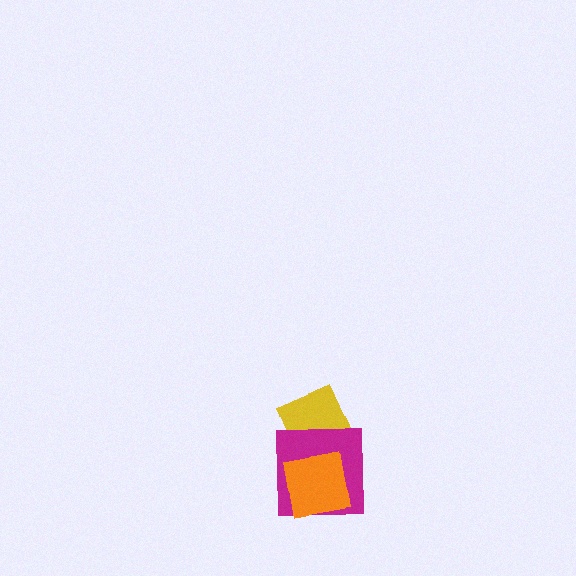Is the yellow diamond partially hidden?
Yes, it is partially covered by another shape.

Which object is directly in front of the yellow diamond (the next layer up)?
The magenta square is directly in front of the yellow diamond.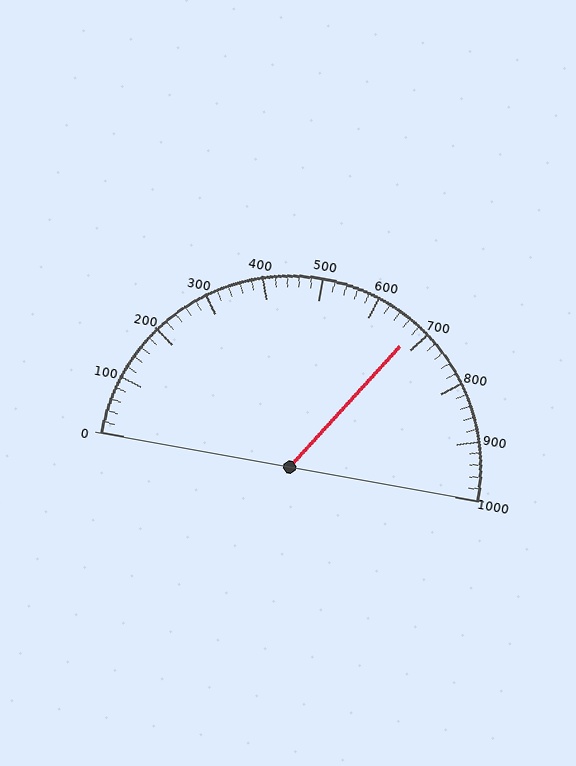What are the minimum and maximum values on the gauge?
The gauge ranges from 0 to 1000.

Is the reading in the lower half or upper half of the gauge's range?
The reading is in the upper half of the range (0 to 1000).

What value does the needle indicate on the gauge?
The needle indicates approximately 680.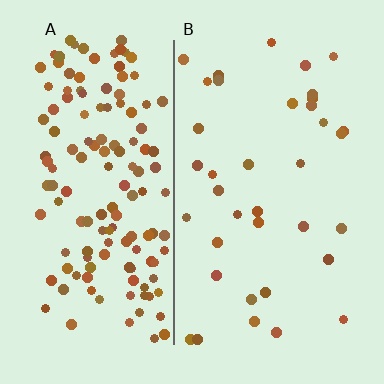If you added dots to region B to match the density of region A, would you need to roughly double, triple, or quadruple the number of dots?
Approximately quadruple.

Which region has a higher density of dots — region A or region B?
A (the left).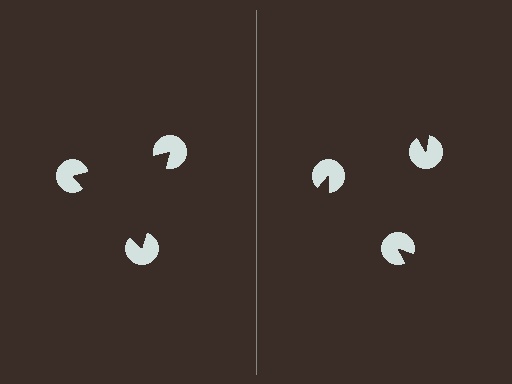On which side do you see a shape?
An illusory triangle appears on the left side. On the right side the wedge cuts are rotated, so no coherent shape forms.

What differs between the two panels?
The pac-man discs are positioned identically on both sides; only the wedge orientations differ. On the left they align to a triangle; on the right they are misaligned.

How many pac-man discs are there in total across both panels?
6 — 3 on each side.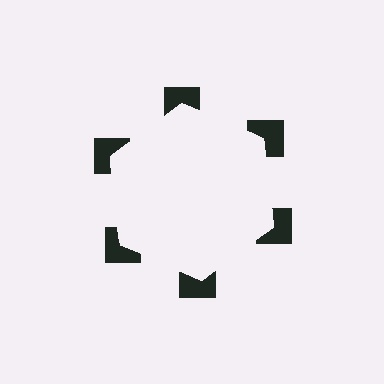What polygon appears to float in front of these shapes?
An illusory hexagon — its edges are inferred from the aligned wedge cuts in the notched squares, not physically drawn.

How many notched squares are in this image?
There are 6 — one at each vertex of the illusory hexagon.